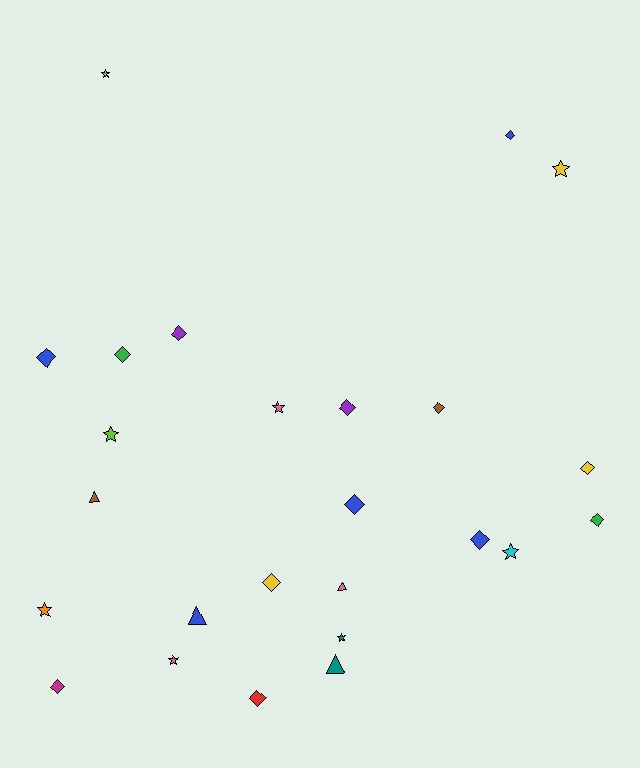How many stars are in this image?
There are 8 stars.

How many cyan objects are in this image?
There is 1 cyan object.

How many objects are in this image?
There are 25 objects.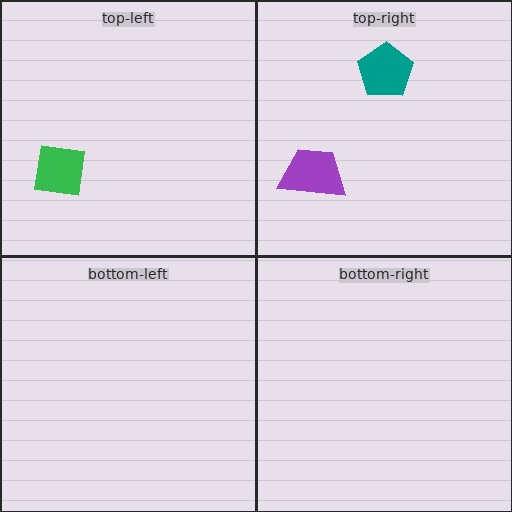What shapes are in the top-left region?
The green square.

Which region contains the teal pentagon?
The top-right region.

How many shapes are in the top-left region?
1.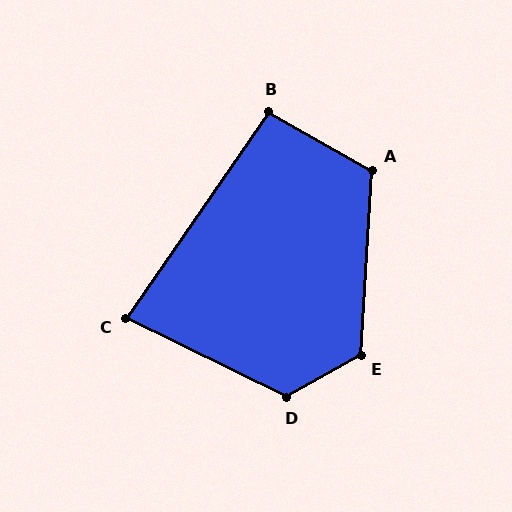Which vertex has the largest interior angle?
D, at approximately 124 degrees.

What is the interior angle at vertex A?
Approximately 116 degrees (obtuse).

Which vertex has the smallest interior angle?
C, at approximately 81 degrees.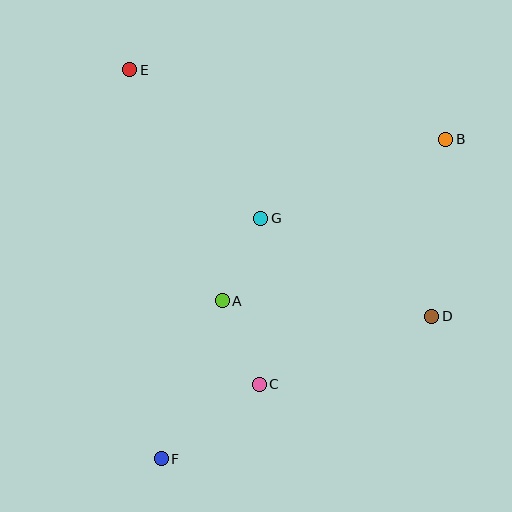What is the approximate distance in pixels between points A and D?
The distance between A and D is approximately 210 pixels.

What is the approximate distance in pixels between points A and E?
The distance between A and E is approximately 249 pixels.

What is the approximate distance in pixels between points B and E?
The distance between B and E is approximately 324 pixels.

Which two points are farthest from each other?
Points B and F are farthest from each other.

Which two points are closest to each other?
Points A and G are closest to each other.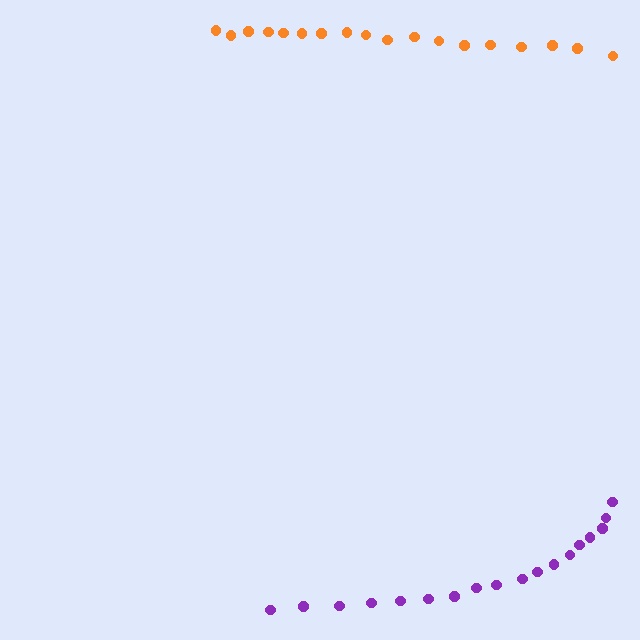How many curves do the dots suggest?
There are 2 distinct paths.